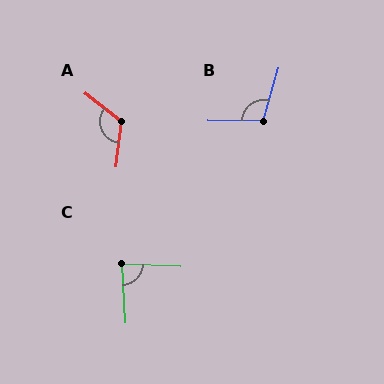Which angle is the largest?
A, at approximately 121 degrees.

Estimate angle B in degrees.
Approximately 106 degrees.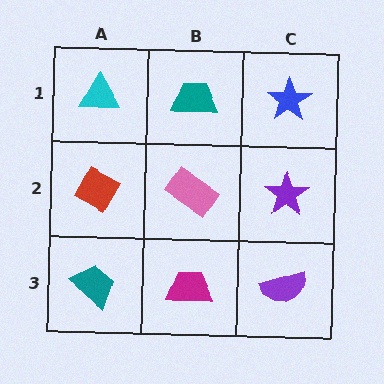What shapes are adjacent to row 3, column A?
A red diamond (row 2, column A), a magenta trapezoid (row 3, column B).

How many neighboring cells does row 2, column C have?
3.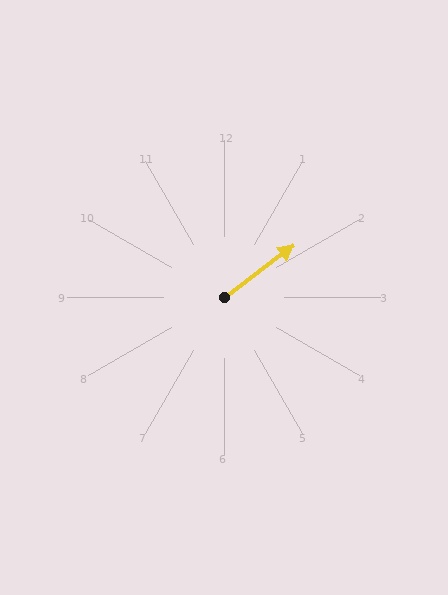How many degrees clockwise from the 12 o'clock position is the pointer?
Approximately 53 degrees.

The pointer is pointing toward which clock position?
Roughly 2 o'clock.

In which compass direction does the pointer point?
Northeast.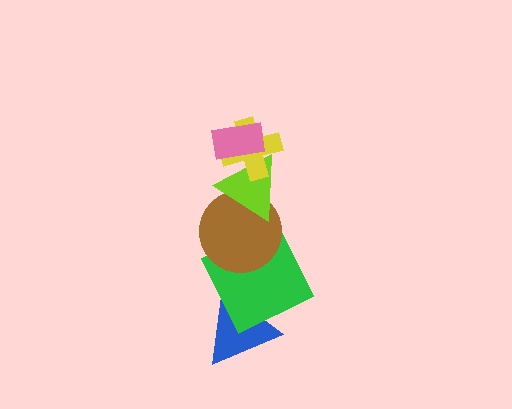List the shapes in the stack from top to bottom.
From top to bottom: the pink rectangle, the yellow cross, the lime triangle, the brown circle, the green square, the blue triangle.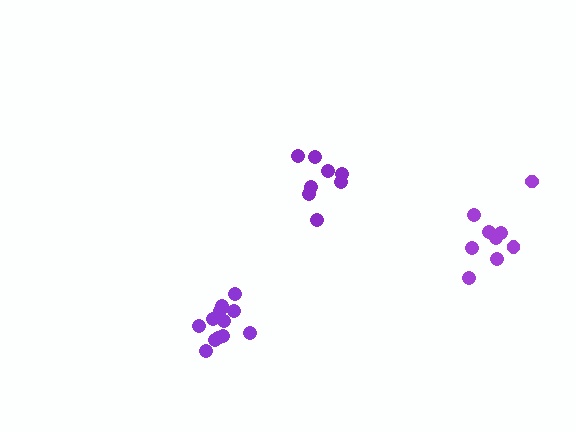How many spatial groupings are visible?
There are 3 spatial groupings.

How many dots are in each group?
Group 1: 12 dots, Group 2: 8 dots, Group 3: 9 dots (29 total).